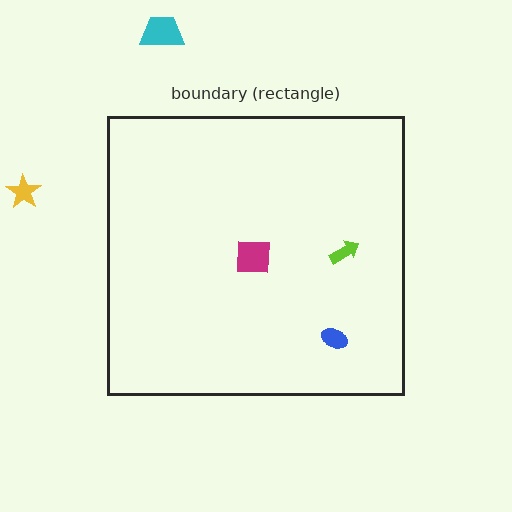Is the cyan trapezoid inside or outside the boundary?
Outside.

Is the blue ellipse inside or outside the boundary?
Inside.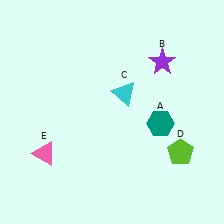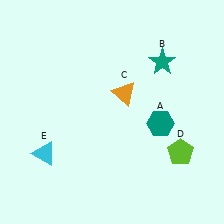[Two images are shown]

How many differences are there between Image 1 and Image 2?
There are 3 differences between the two images.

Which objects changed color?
B changed from purple to teal. C changed from cyan to orange. E changed from pink to cyan.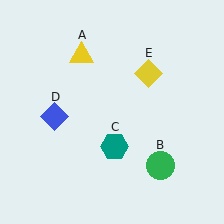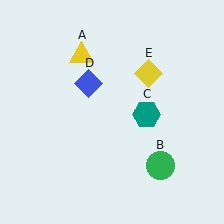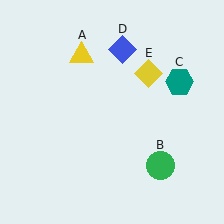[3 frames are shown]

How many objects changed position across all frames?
2 objects changed position: teal hexagon (object C), blue diamond (object D).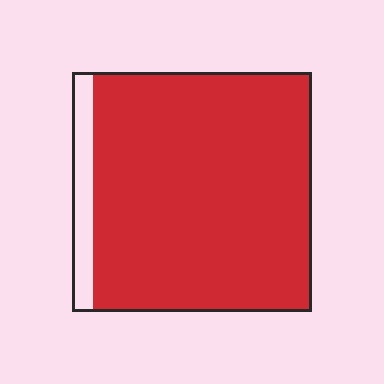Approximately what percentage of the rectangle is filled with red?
Approximately 90%.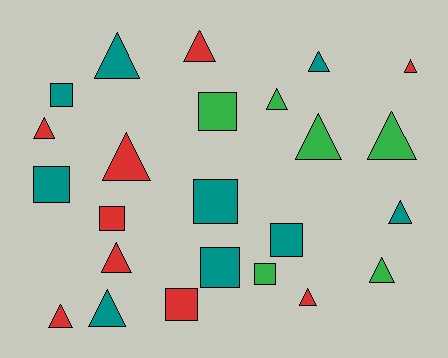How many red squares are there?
There are 2 red squares.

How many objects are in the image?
There are 24 objects.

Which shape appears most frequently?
Triangle, with 15 objects.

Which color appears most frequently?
Teal, with 9 objects.